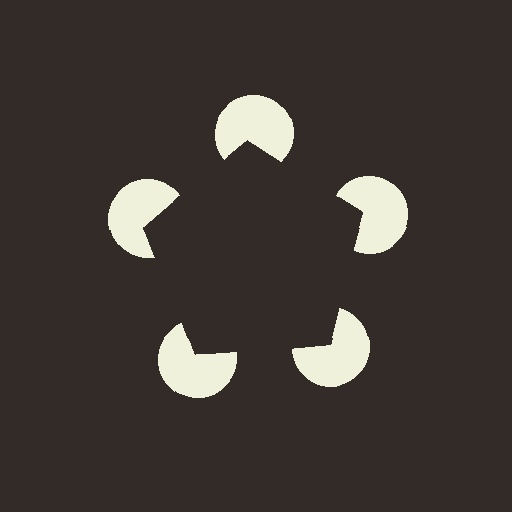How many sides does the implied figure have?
5 sides.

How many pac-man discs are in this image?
There are 5 — one at each vertex of the illusory pentagon.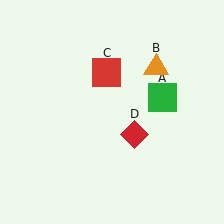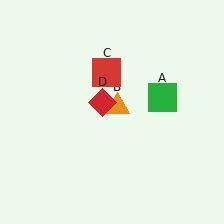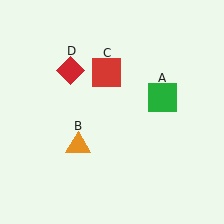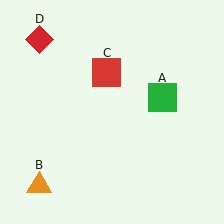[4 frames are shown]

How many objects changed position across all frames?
2 objects changed position: orange triangle (object B), red diamond (object D).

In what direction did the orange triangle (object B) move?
The orange triangle (object B) moved down and to the left.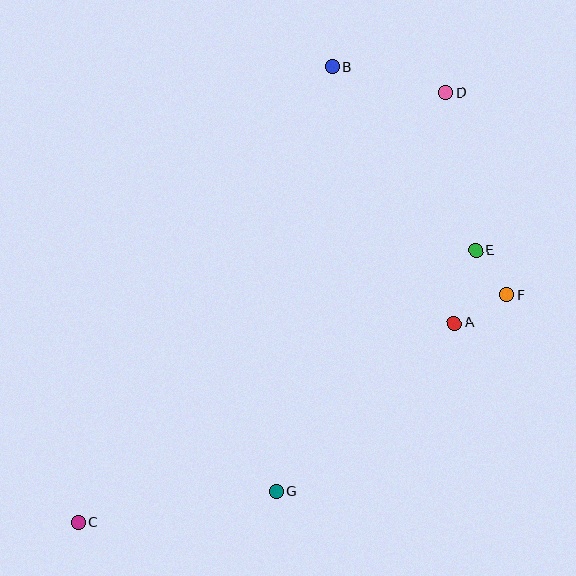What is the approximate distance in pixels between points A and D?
The distance between A and D is approximately 231 pixels.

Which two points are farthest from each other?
Points C and D are farthest from each other.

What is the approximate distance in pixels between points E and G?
The distance between E and G is approximately 313 pixels.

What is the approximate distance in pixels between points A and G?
The distance between A and G is approximately 245 pixels.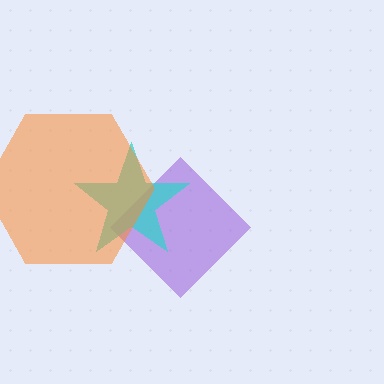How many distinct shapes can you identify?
There are 3 distinct shapes: a purple diamond, a cyan star, an orange hexagon.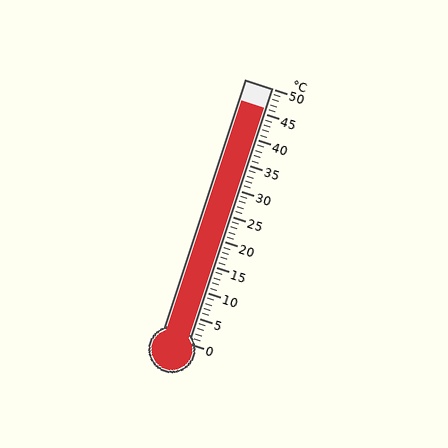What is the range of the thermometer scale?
The thermometer scale ranges from 0°C to 50°C.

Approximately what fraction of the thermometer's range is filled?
The thermometer is filled to approximately 90% of its range.